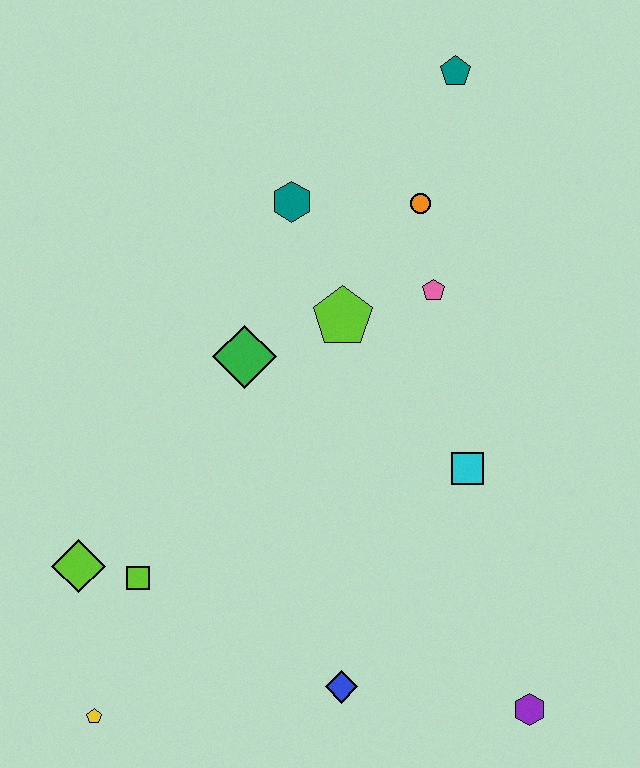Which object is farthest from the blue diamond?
The teal pentagon is farthest from the blue diamond.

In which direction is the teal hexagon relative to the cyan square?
The teal hexagon is above the cyan square.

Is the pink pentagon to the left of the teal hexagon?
No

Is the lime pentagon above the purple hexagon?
Yes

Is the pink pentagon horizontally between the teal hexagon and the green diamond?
No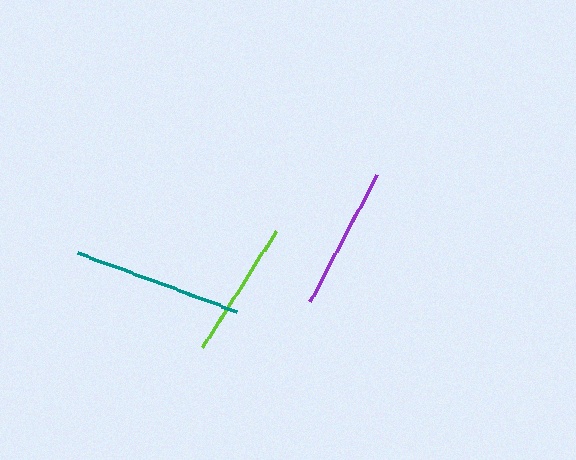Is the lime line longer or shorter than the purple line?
The purple line is longer than the lime line.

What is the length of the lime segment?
The lime segment is approximately 138 pixels long.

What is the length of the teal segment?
The teal segment is approximately 169 pixels long.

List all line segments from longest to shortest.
From longest to shortest: teal, purple, lime.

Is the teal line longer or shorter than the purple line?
The teal line is longer than the purple line.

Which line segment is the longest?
The teal line is the longest at approximately 169 pixels.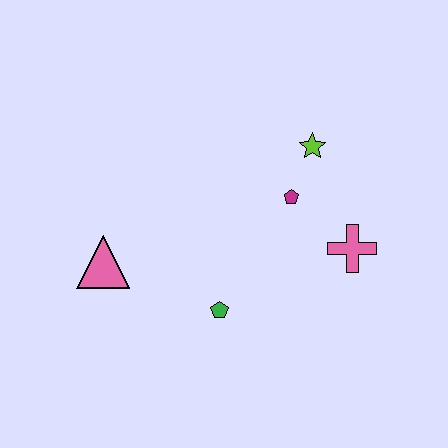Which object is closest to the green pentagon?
The pink triangle is closest to the green pentagon.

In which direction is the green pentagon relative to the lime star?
The green pentagon is below the lime star.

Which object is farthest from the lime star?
The pink triangle is farthest from the lime star.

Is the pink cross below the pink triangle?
No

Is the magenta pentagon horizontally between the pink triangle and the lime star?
Yes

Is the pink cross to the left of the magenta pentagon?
No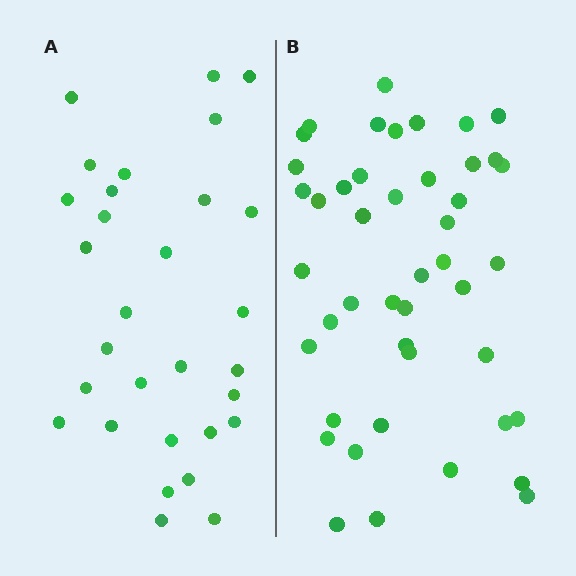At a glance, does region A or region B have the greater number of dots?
Region B (the right region) has more dots.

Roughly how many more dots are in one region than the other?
Region B has approximately 15 more dots than region A.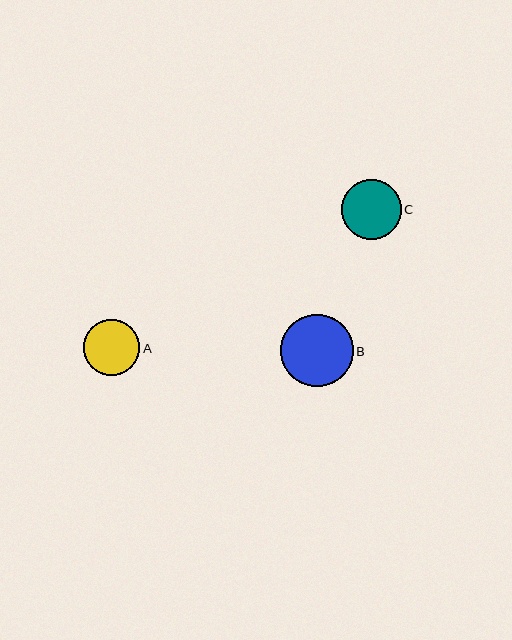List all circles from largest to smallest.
From largest to smallest: B, C, A.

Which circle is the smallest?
Circle A is the smallest with a size of approximately 56 pixels.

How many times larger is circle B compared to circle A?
Circle B is approximately 1.3 times the size of circle A.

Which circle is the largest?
Circle B is the largest with a size of approximately 72 pixels.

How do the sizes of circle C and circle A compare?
Circle C and circle A are approximately the same size.